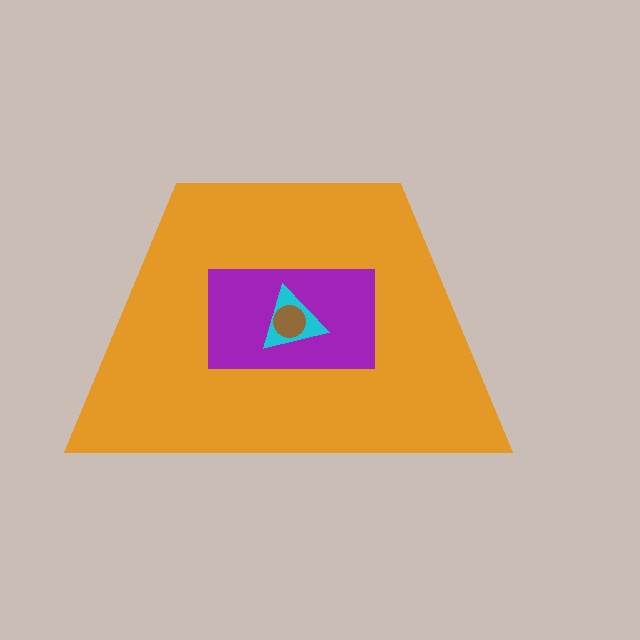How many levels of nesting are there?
4.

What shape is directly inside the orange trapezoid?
The purple rectangle.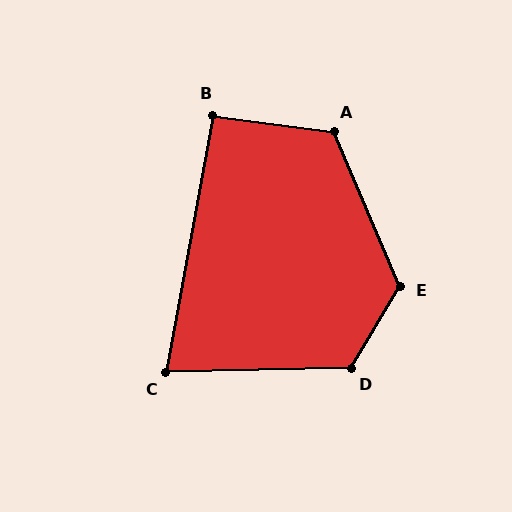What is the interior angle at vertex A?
Approximately 120 degrees (obtuse).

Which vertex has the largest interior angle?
E, at approximately 126 degrees.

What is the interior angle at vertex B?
Approximately 93 degrees (approximately right).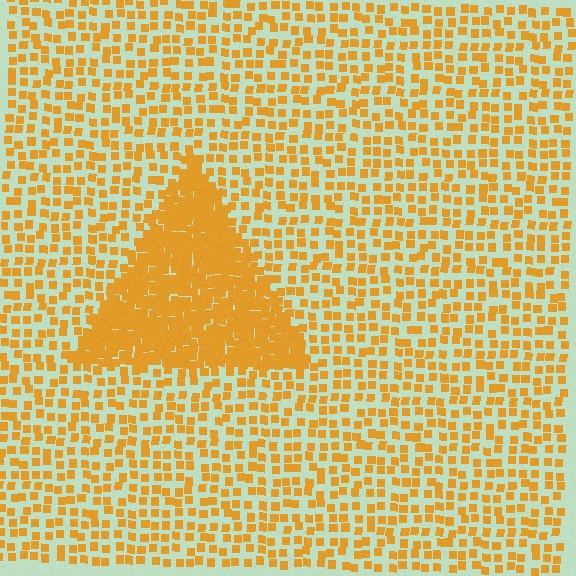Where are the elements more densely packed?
The elements are more densely packed inside the triangle boundary.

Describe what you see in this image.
The image contains small orange elements arranged at two different densities. A triangle-shaped region is visible where the elements are more densely packed than the surrounding area.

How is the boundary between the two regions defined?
The boundary is defined by a change in element density (approximately 2.8x ratio). All elements are the same color, size, and shape.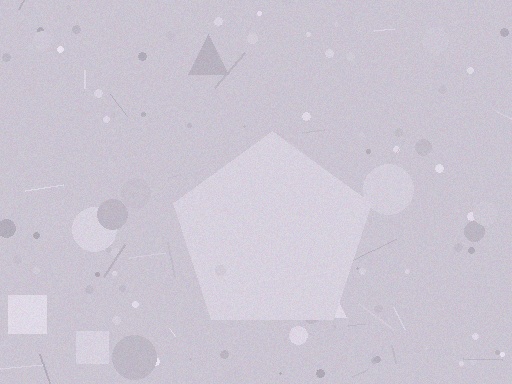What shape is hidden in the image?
A pentagon is hidden in the image.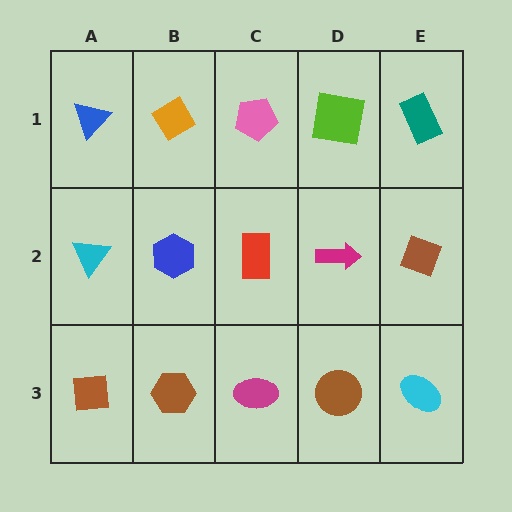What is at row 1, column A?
A blue triangle.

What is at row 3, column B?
A brown hexagon.